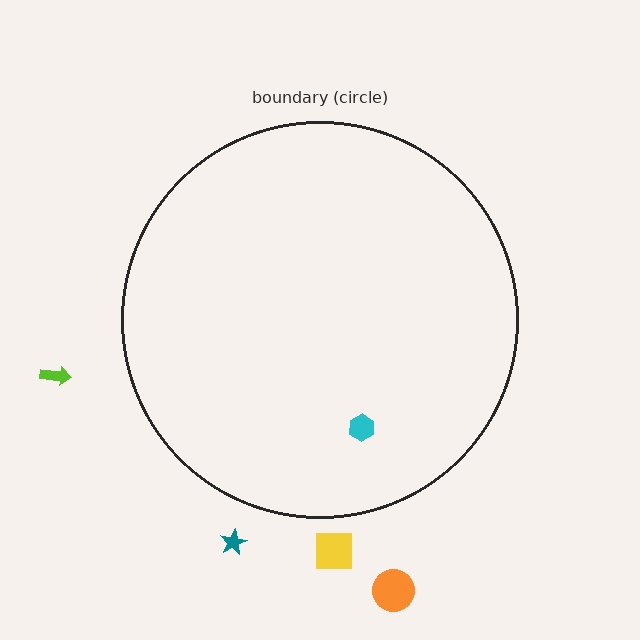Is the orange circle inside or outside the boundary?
Outside.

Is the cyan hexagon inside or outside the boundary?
Inside.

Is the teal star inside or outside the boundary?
Outside.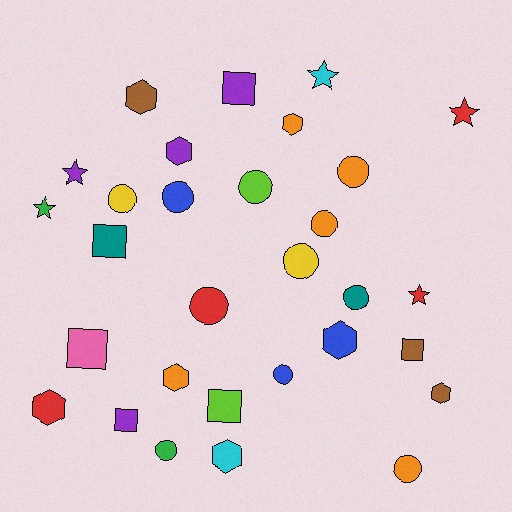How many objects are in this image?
There are 30 objects.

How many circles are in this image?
There are 11 circles.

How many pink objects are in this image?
There is 1 pink object.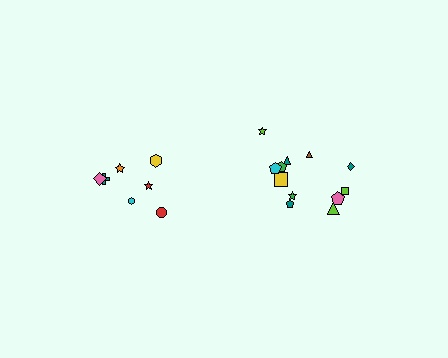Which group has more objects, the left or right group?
The right group.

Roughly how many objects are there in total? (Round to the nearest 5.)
Roughly 20 objects in total.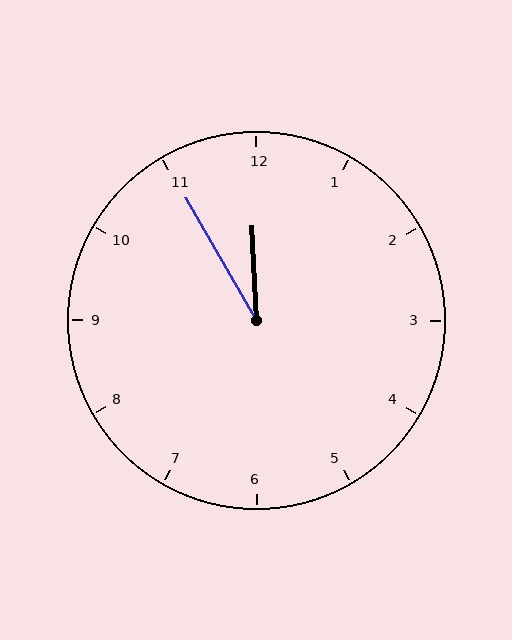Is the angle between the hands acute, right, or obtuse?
It is acute.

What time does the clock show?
11:55.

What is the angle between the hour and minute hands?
Approximately 28 degrees.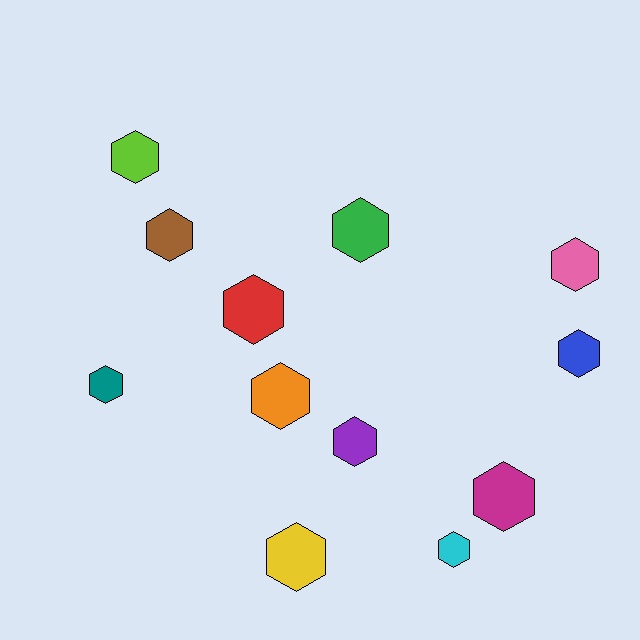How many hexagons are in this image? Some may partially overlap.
There are 12 hexagons.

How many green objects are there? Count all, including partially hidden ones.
There is 1 green object.